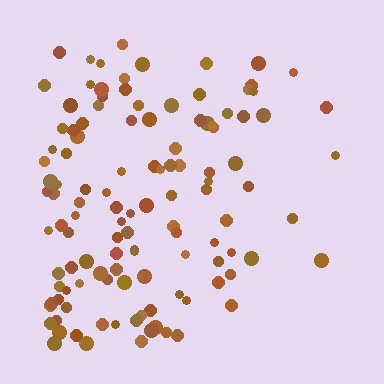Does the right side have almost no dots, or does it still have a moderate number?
Still a moderate number, just noticeably fewer than the left.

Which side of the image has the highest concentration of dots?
The left.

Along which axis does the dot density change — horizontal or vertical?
Horizontal.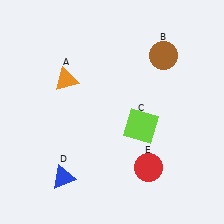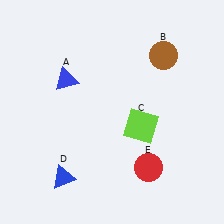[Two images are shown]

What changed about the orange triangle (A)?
In Image 1, A is orange. In Image 2, it changed to blue.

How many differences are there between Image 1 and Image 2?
There is 1 difference between the two images.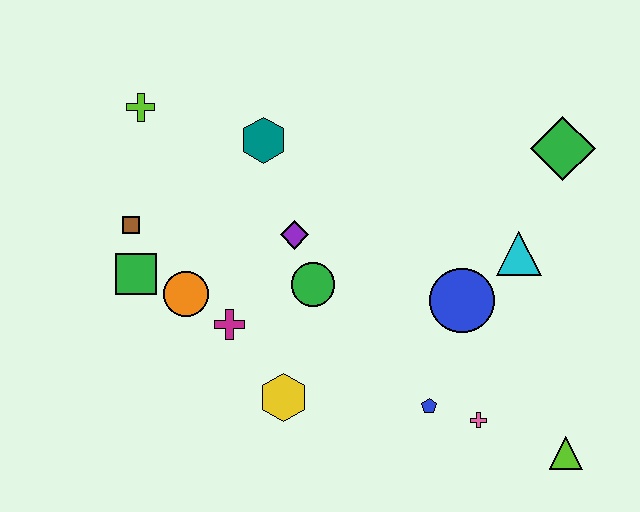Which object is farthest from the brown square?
The lime triangle is farthest from the brown square.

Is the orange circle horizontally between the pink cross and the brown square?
Yes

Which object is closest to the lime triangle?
The pink cross is closest to the lime triangle.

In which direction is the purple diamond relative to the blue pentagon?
The purple diamond is above the blue pentagon.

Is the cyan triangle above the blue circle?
Yes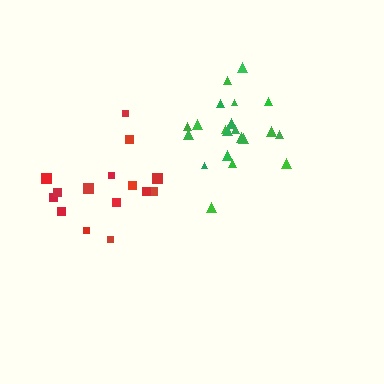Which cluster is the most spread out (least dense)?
Green.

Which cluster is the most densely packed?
Red.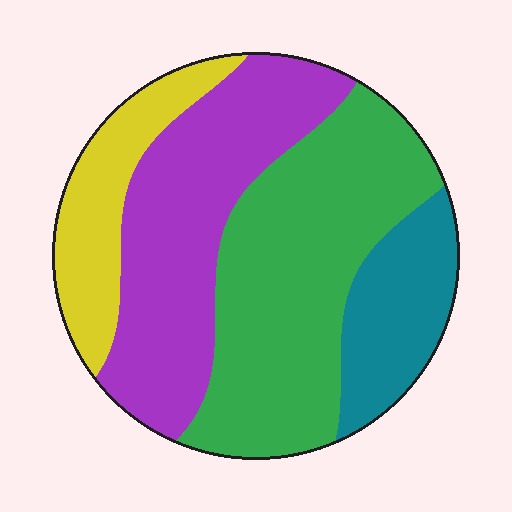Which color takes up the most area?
Green, at roughly 40%.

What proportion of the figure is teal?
Teal takes up about one eighth (1/8) of the figure.